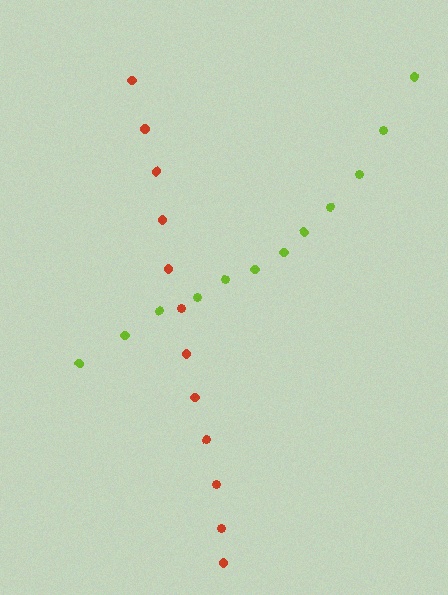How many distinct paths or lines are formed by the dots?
There are 2 distinct paths.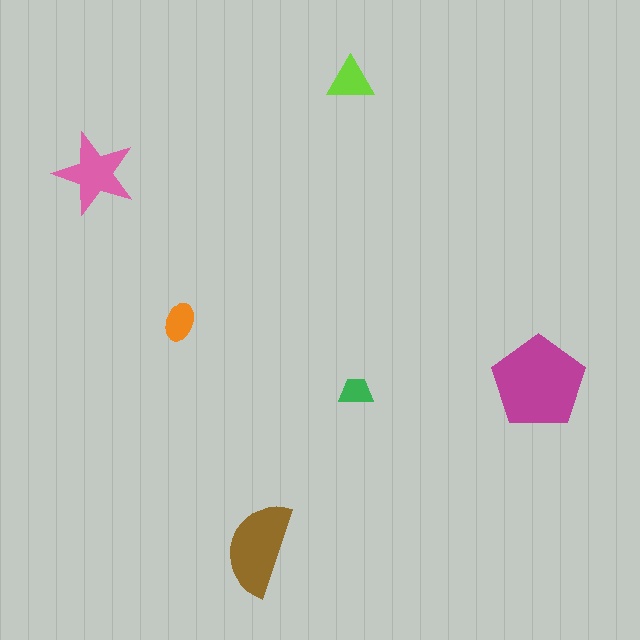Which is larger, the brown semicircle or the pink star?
The brown semicircle.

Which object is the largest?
The magenta pentagon.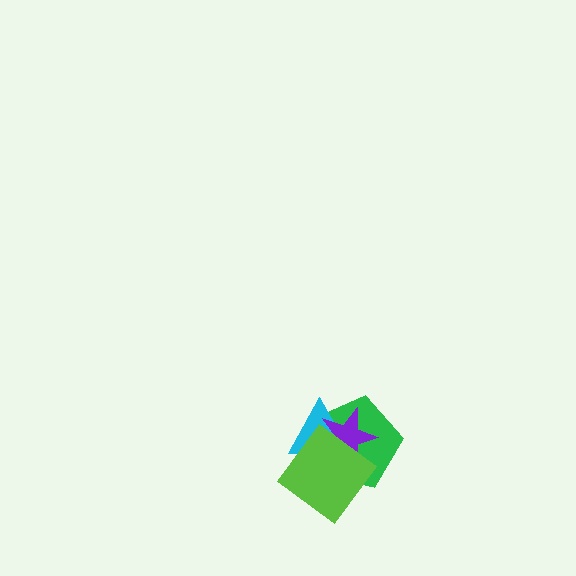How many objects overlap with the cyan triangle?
3 objects overlap with the cyan triangle.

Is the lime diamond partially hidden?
No, no other shape covers it.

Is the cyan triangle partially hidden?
Yes, it is partially covered by another shape.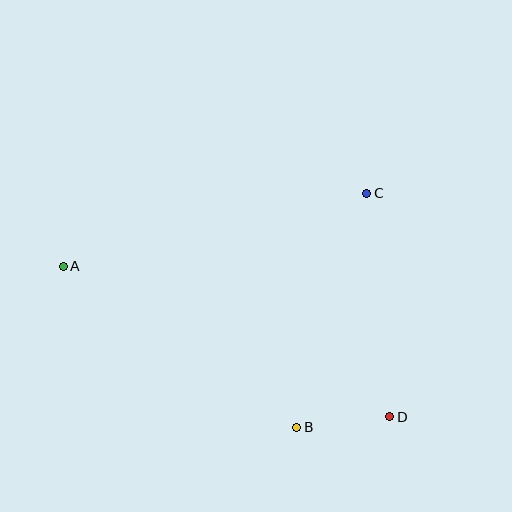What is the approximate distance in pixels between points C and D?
The distance between C and D is approximately 224 pixels.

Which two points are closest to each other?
Points B and D are closest to each other.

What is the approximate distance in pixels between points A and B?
The distance between A and B is approximately 283 pixels.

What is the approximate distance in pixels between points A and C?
The distance between A and C is approximately 312 pixels.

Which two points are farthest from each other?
Points A and D are farthest from each other.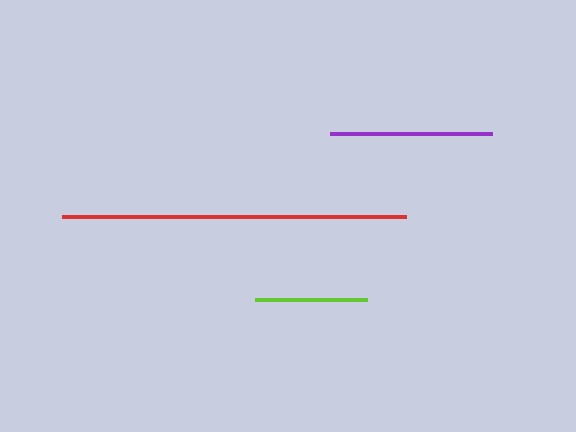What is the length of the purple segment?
The purple segment is approximately 162 pixels long.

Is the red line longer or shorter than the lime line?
The red line is longer than the lime line.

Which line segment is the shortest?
The lime line is the shortest at approximately 112 pixels.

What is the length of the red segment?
The red segment is approximately 344 pixels long.